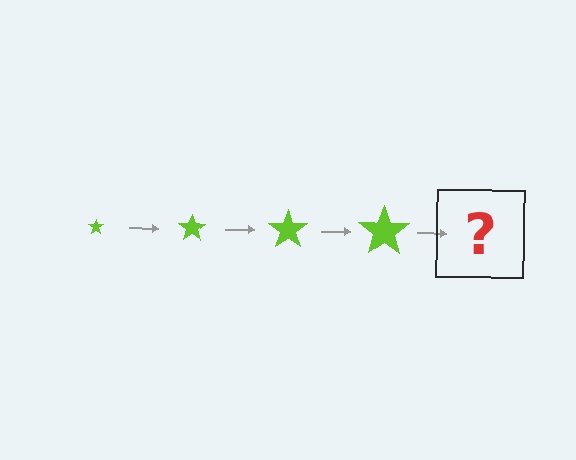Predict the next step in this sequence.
The next step is a lime star, larger than the previous one.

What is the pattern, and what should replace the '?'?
The pattern is that the star gets progressively larger each step. The '?' should be a lime star, larger than the previous one.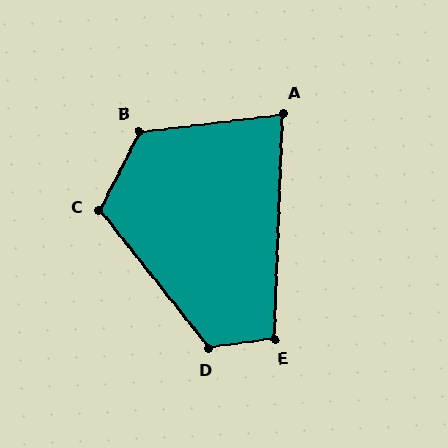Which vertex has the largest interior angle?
B, at approximately 124 degrees.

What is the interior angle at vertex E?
Approximately 100 degrees (obtuse).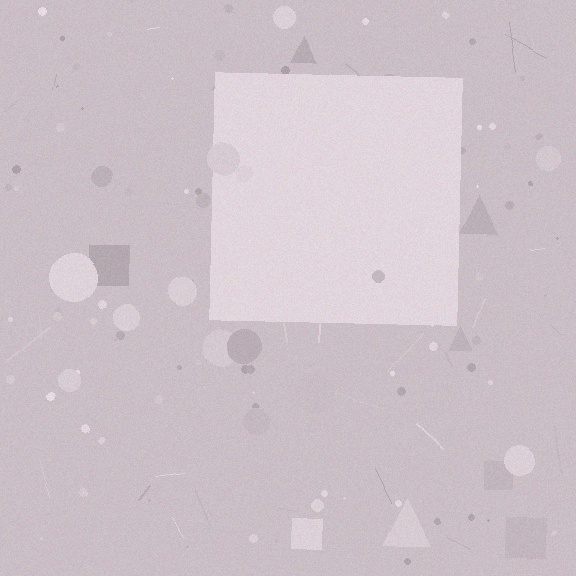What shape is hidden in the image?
A square is hidden in the image.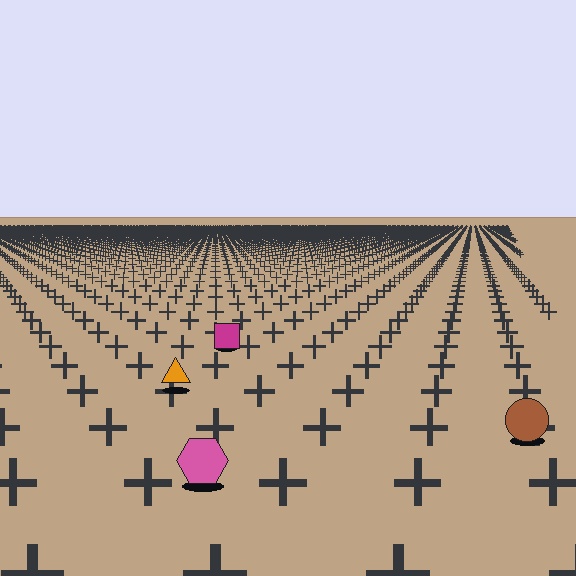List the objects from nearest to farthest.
From nearest to farthest: the pink hexagon, the brown circle, the orange triangle, the magenta square.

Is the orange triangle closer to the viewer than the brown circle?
No. The brown circle is closer — you can tell from the texture gradient: the ground texture is coarser near it.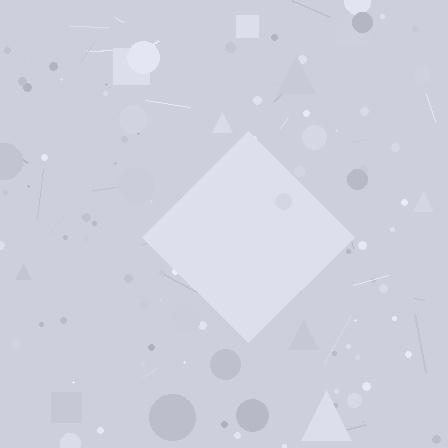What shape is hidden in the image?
A diamond is hidden in the image.